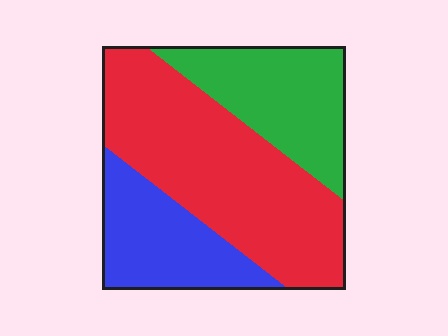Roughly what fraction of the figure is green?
Green covers about 25% of the figure.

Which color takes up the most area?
Red, at roughly 50%.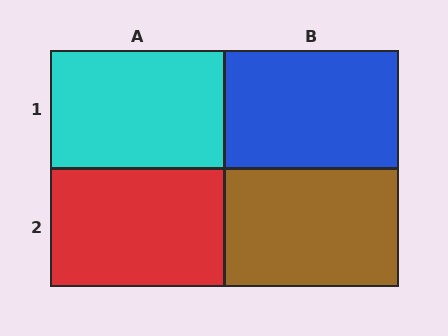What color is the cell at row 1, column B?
Blue.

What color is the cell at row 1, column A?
Cyan.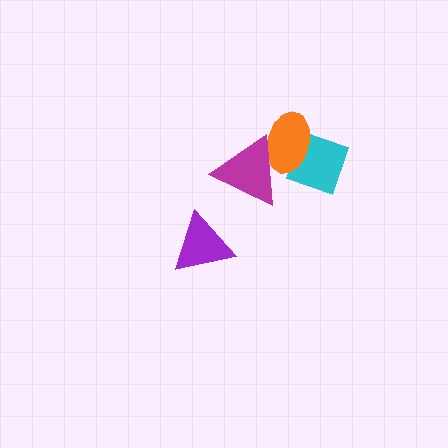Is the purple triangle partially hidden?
No, no other shape covers it.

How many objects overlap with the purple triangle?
0 objects overlap with the purple triangle.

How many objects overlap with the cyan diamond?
1 object overlaps with the cyan diamond.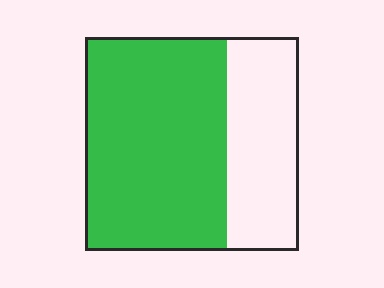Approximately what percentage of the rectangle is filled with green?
Approximately 65%.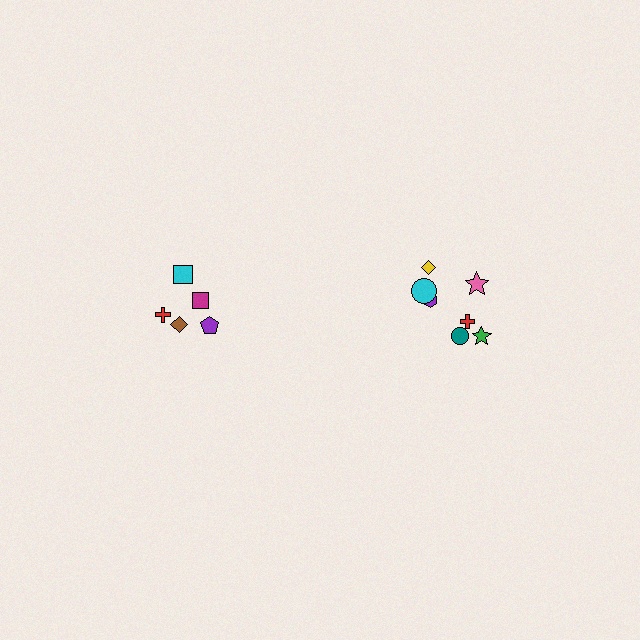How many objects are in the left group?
There are 5 objects.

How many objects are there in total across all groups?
There are 12 objects.